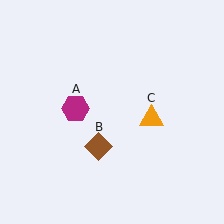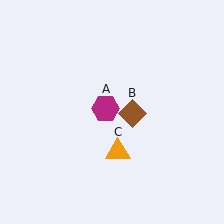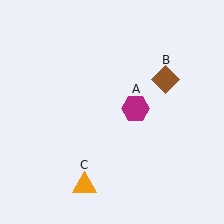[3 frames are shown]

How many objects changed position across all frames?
3 objects changed position: magenta hexagon (object A), brown diamond (object B), orange triangle (object C).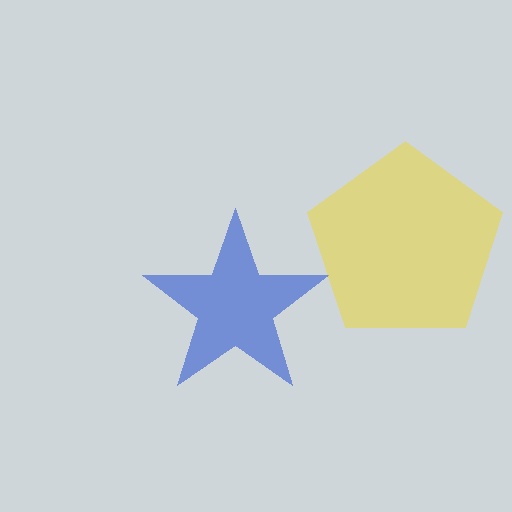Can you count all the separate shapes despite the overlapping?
Yes, there are 2 separate shapes.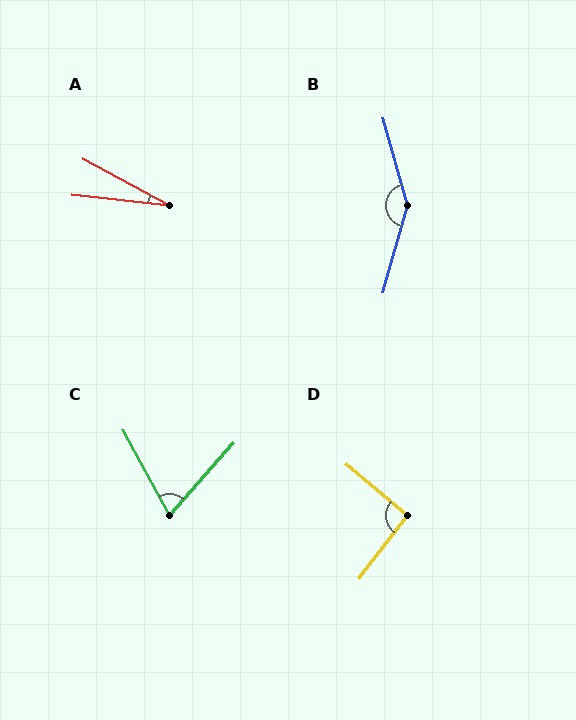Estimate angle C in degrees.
Approximately 70 degrees.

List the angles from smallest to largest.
A (22°), C (70°), D (92°), B (148°).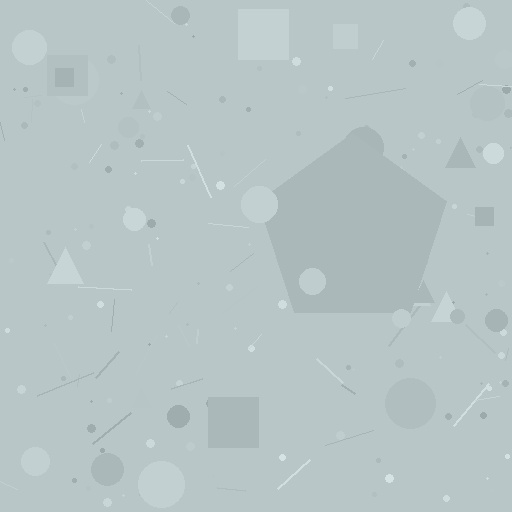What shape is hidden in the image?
A pentagon is hidden in the image.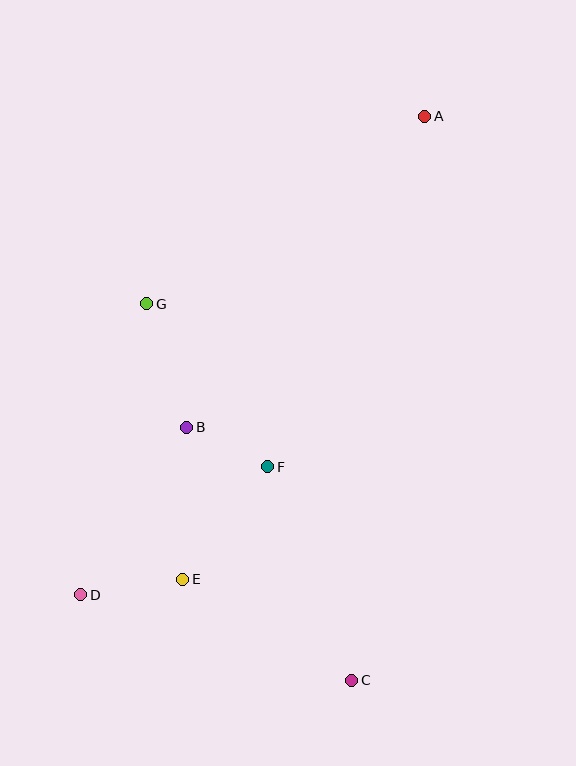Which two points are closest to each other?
Points B and F are closest to each other.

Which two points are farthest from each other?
Points A and D are farthest from each other.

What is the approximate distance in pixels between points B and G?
The distance between B and G is approximately 130 pixels.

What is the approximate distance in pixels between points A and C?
The distance between A and C is approximately 569 pixels.